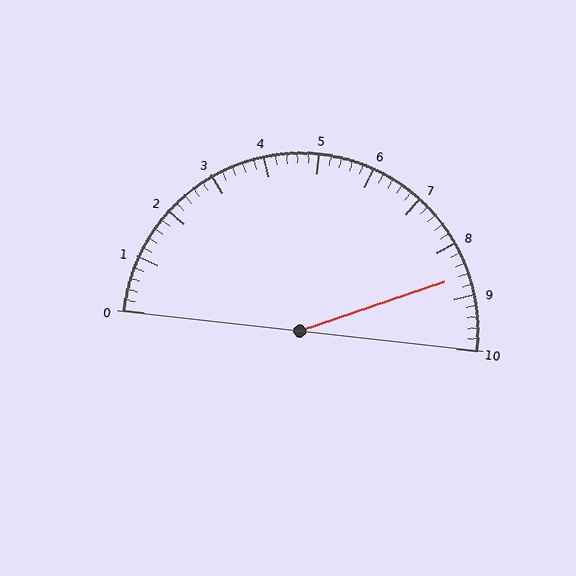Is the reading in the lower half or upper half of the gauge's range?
The reading is in the upper half of the range (0 to 10).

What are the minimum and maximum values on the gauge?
The gauge ranges from 0 to 10.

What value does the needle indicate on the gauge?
The needle indicates approximately 8.6.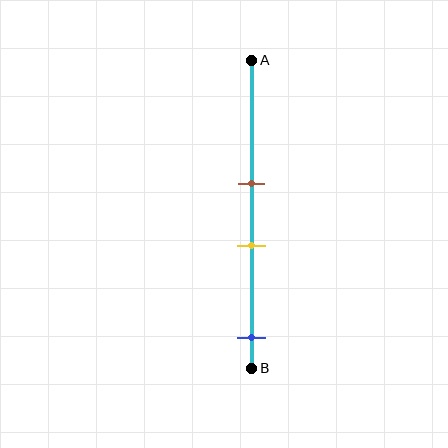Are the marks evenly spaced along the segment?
No, the marks are not evenly spaced.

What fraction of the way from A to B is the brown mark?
The brown mark is approximately 40% (0.4) of the way from A to B.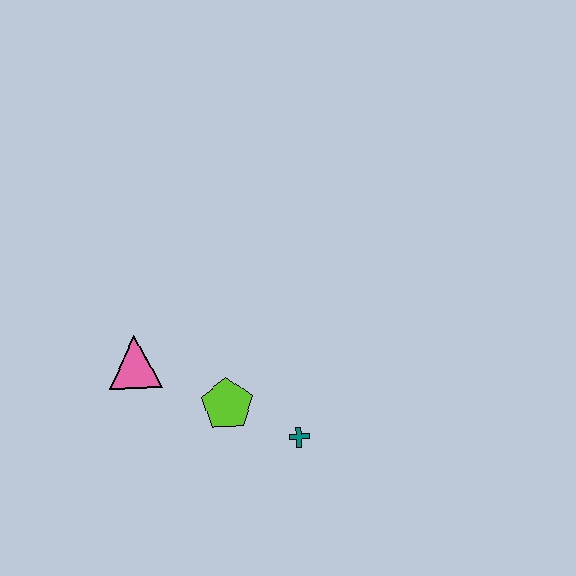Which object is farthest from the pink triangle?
The teal cross is farthest from the pink triangle.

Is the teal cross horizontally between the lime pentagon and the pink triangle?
No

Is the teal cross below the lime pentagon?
Yes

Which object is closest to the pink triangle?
The lime pentagon is closest to the pink triangle.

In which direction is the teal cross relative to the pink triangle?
The teal cross is to the right of the pink triangle.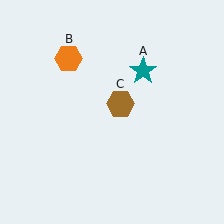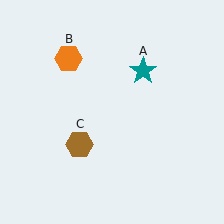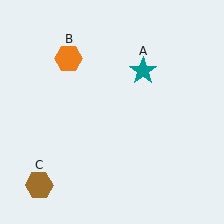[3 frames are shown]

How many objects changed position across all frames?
1 object changed position: brown hexagon (object C).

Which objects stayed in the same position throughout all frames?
Teal star (object A) and orange hexagon (object B) remained stationary.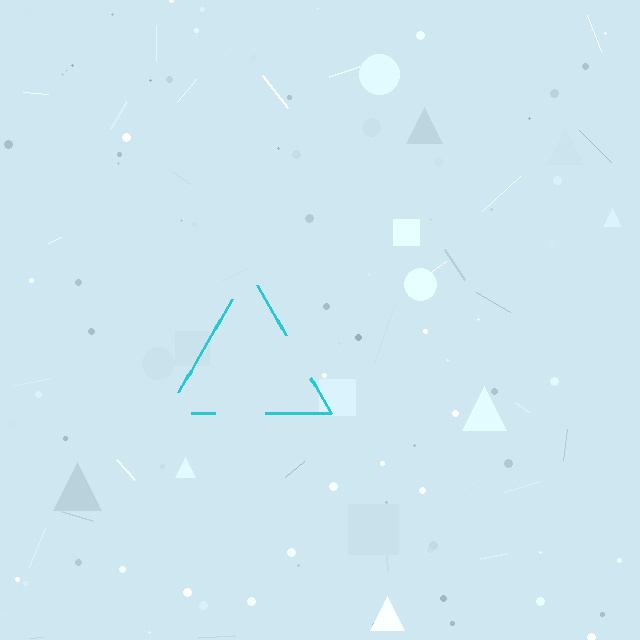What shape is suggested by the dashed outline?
The dashed outline suggests a triangle.